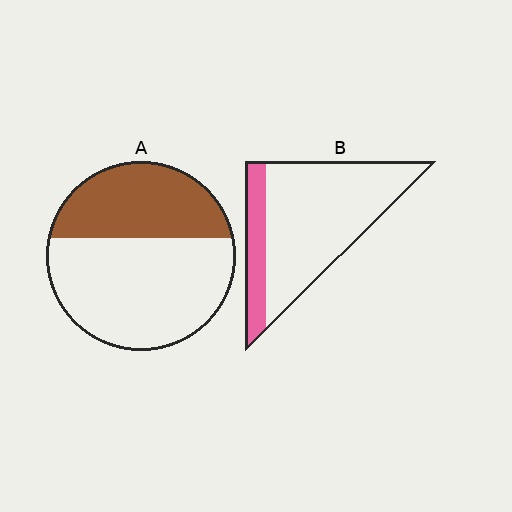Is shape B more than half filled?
No.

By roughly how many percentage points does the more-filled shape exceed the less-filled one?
By roughly 15 percentage points (A over B).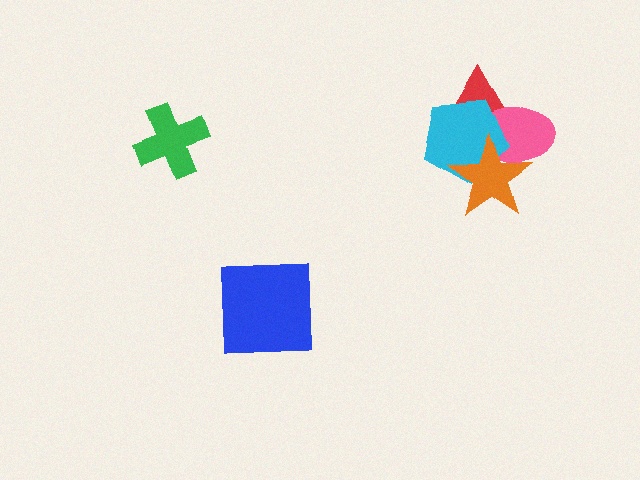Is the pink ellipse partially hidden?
Yes, it is partially covered by another shape.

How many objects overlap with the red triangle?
3 objects overlap with the red triangle.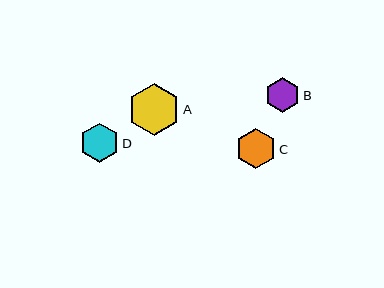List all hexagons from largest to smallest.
From largest to smallest: A, C, D, B.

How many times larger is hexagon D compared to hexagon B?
Hexagon D is approximately 1.1 times the size of hexagon B.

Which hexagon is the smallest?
Hexagon B is the smallest with a size of approximately 35 pixels.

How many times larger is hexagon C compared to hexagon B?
Hexagon C is approximately 1.2 times the size of hexagon B.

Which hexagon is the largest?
Hexagon A is the largest with a size of approximately 52 pixels.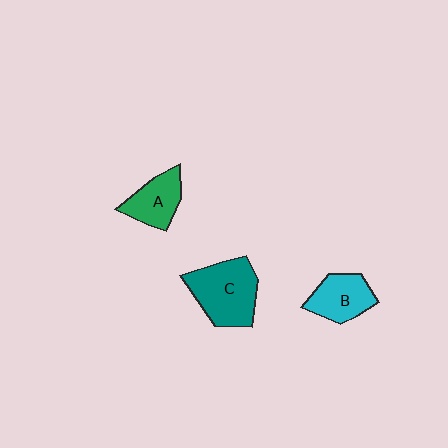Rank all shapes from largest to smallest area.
From largest to smallest: C (teal), B (cyan), A (green).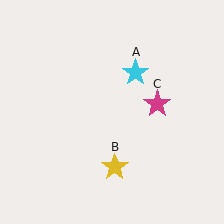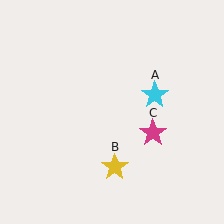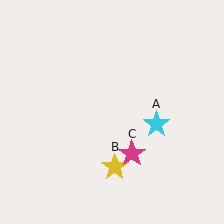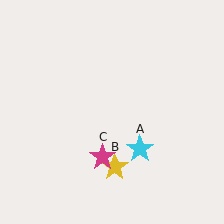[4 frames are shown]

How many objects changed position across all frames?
2 objects changed position: cyan star (object A), magenta star (object C).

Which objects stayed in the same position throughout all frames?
Yellow star (object B) remained stationary.